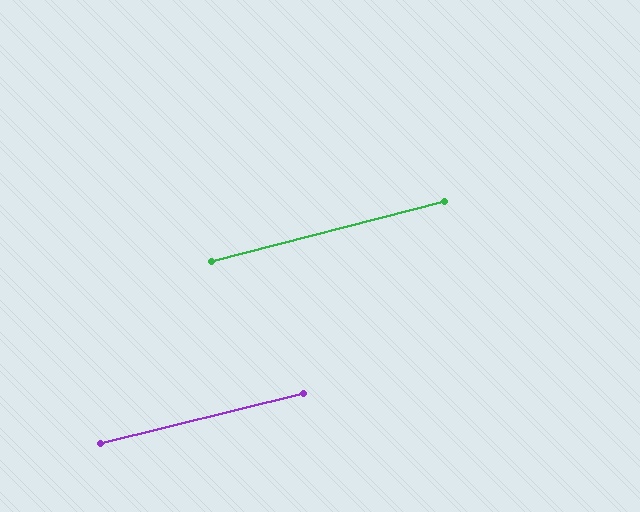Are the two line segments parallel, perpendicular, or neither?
Parallel — their directions differ by only 0.5°.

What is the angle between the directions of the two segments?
Approximately 0 degrees.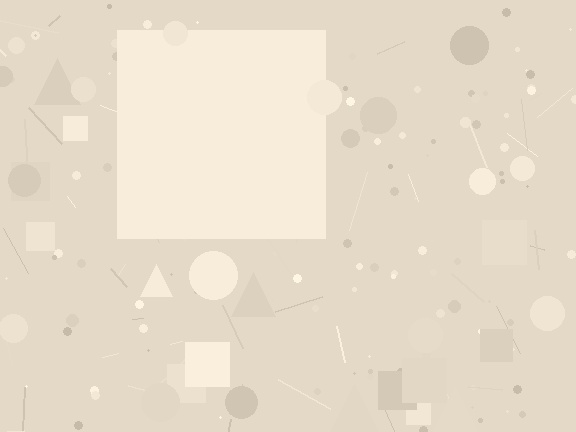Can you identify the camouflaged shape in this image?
The camouflaged shape is a square.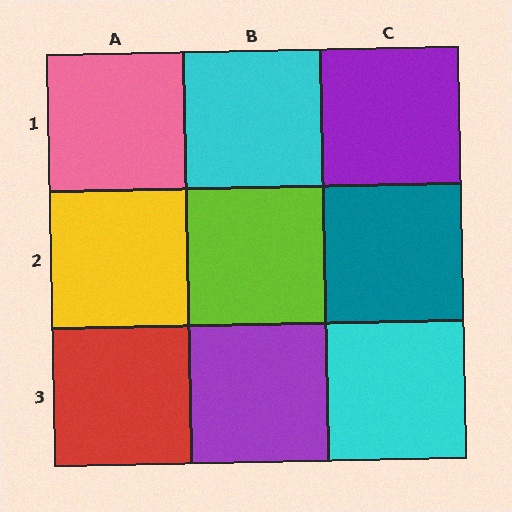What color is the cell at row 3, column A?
Red.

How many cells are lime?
1 cell is lime.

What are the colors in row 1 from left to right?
Pink, cyan, purple.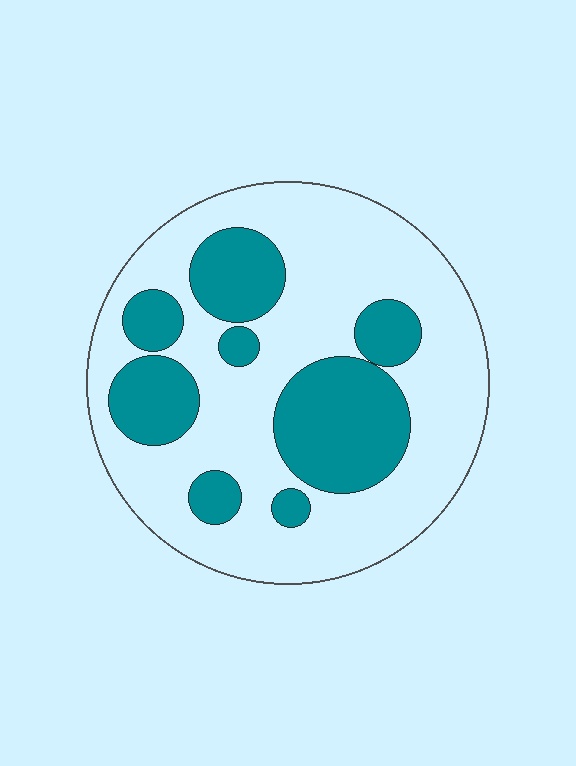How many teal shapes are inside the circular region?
8.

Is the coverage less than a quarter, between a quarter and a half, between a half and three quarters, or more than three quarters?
Between a quarter and a half.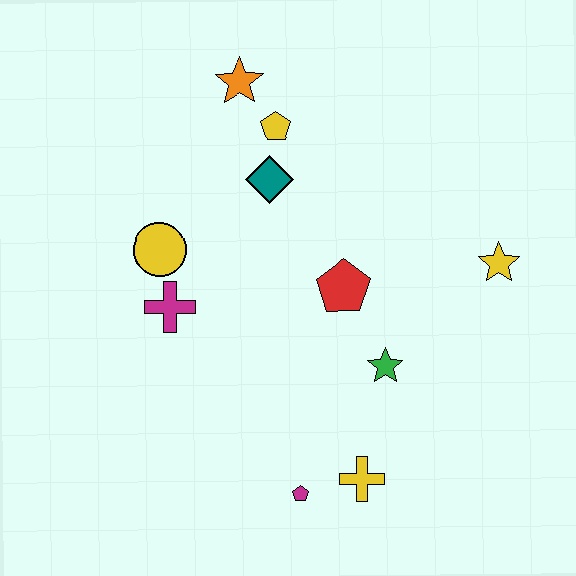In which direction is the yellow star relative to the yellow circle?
The yellow star is to the right of the yellow circle.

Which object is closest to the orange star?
The yellow pentagon is closest to the orange star.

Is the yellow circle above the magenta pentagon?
Yes